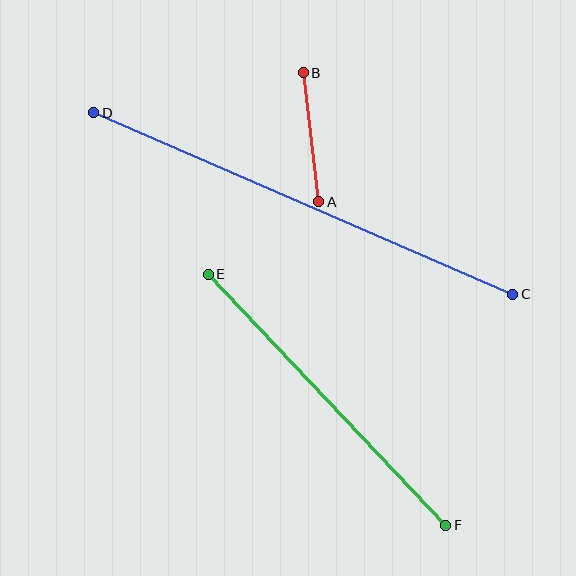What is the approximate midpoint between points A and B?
The midpoint is at approximately (311, 137) pixels.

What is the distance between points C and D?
The distance is approximately 457 pixels.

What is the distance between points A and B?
The distance is approximately 130 pixels.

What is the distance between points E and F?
The distance is approximately 346 pixels.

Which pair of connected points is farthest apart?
Points C and D are farthest apart.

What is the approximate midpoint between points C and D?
The midpoint is at approximately (303, 204) pixels.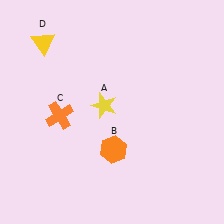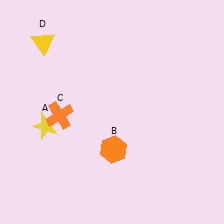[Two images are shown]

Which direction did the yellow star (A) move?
The yellow star (A) moved left.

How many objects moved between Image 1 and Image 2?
1 object moved between the two images.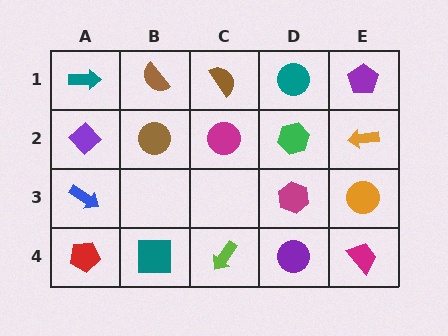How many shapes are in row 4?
5 shapes.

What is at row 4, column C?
A lime arrow.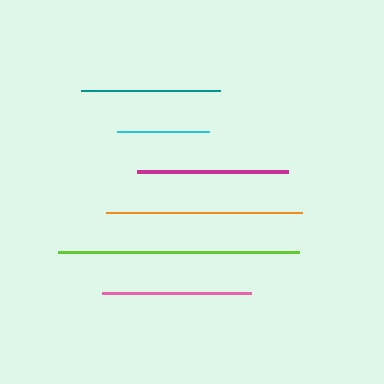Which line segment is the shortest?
The cyan line is the shortest at approximately 92 pixels.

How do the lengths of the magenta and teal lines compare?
The magenta and teal lines are approximately the same length.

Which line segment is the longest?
The lime line is the longest at approximately 241 pixels.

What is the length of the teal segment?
The teal segment is approximately 139 pixels long.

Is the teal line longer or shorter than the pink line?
The pink line is longer than the teal line.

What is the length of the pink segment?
The pink segment is approximately 149 pixels long.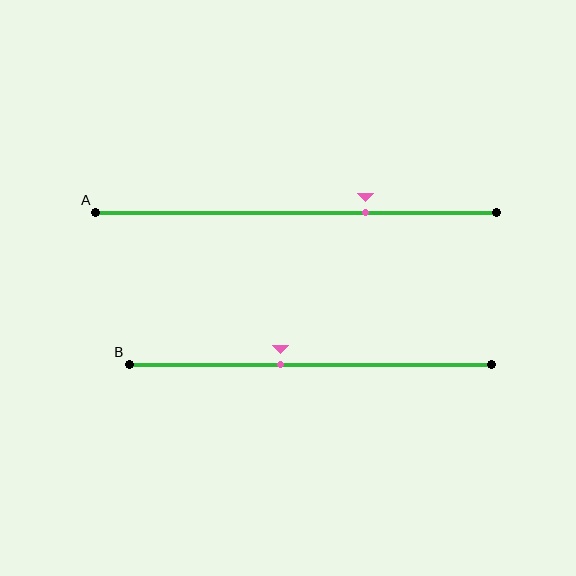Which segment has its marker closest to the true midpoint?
Segment B has its marker closest to the true midpoint.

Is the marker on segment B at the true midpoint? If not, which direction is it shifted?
No, the marker on segment B is shifted to the left by about 8% of the segment length.